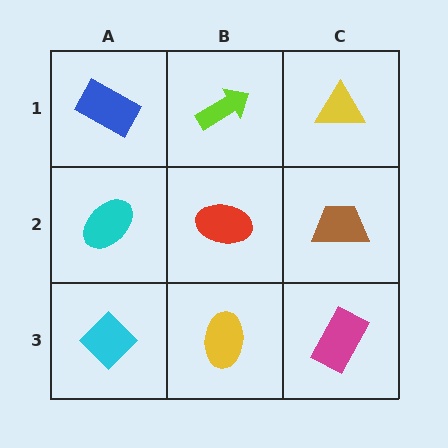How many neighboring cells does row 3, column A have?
2.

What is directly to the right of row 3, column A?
A yellow ellipse.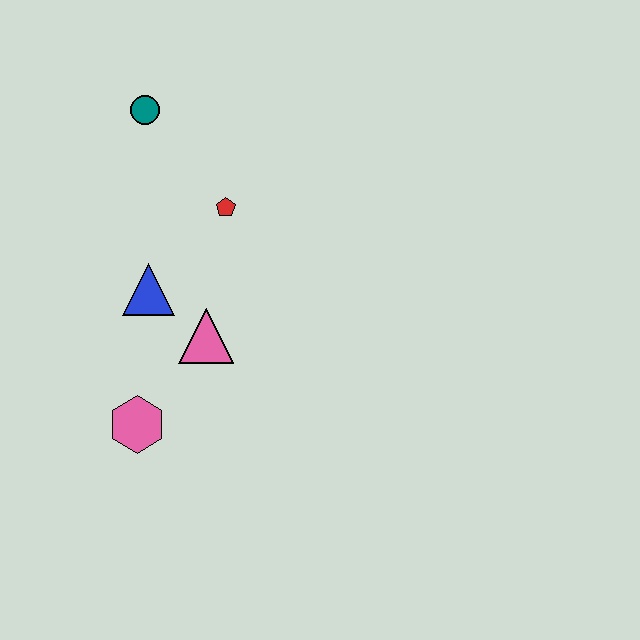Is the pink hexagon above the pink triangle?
No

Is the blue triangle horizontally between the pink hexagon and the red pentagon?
Yes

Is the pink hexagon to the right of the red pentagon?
No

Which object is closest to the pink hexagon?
The pink triangle is closest to the pink hexagon.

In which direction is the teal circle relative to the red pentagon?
The teal circle is above the red pentagon.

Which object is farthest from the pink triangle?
The teal circle is farthest from the pink triangle.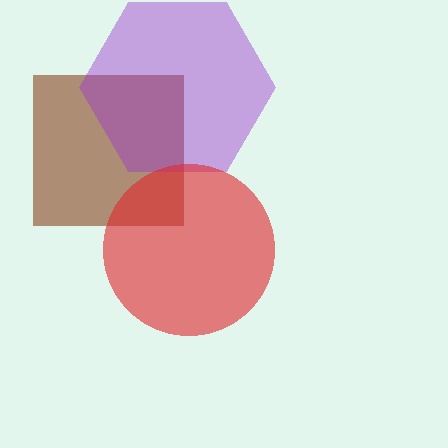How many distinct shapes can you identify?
There are 3 distinct shapes: a brown square, a purple hexagon, a red circle.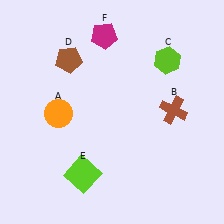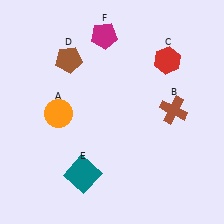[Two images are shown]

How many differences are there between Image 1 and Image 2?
There are 2 differences between the two images.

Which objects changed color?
C changed from lime to red. E changed from lime to teal.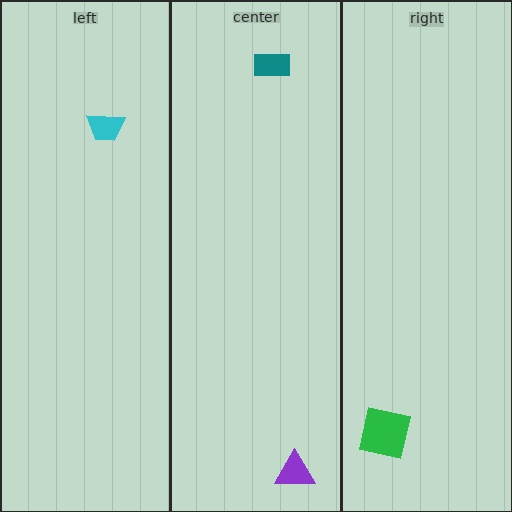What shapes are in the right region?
The green square.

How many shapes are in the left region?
1.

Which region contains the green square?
The right region.